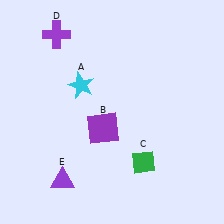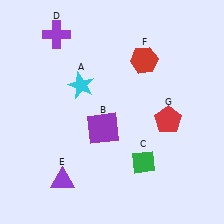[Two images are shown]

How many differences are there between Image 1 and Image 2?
There are 2 differences between the two images.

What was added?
A red hexagon (F), a red pentagon (G) were added in Image 2.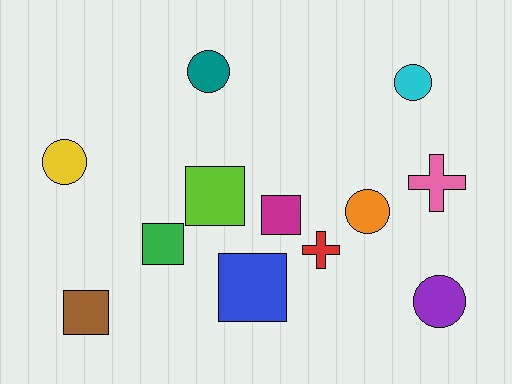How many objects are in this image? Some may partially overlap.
There are 12 objects.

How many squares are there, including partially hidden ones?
There are 5 squares.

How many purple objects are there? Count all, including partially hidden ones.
There is 1 purple object.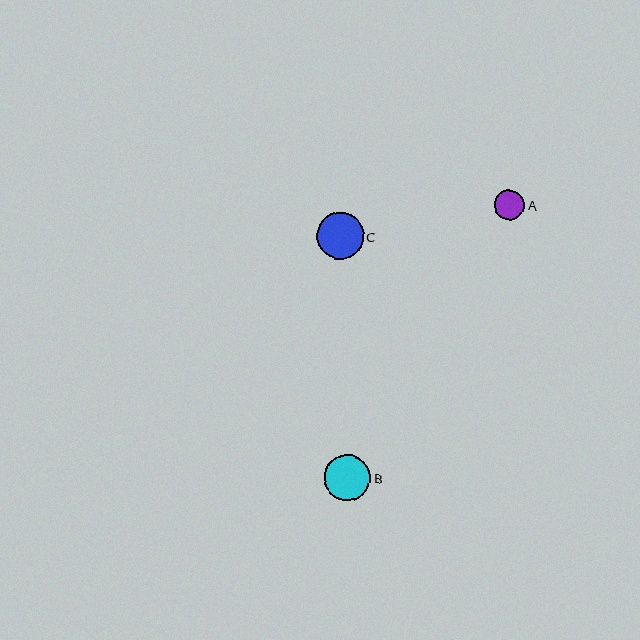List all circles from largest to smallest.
From largest to smallest: C, B, A.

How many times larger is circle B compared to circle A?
Circle B is approximately 1.5 times the size of circle A.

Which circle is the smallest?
Circle A is the smallest with a size of approximately 30 pixels.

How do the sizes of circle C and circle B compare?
Circle C and circle B are approximately the same size.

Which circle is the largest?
Circle C is the largest with a size of approximately 47 pixels.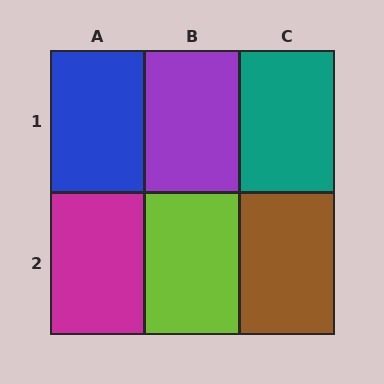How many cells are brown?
1 cell is brown.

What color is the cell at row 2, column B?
Lime.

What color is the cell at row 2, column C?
Brown.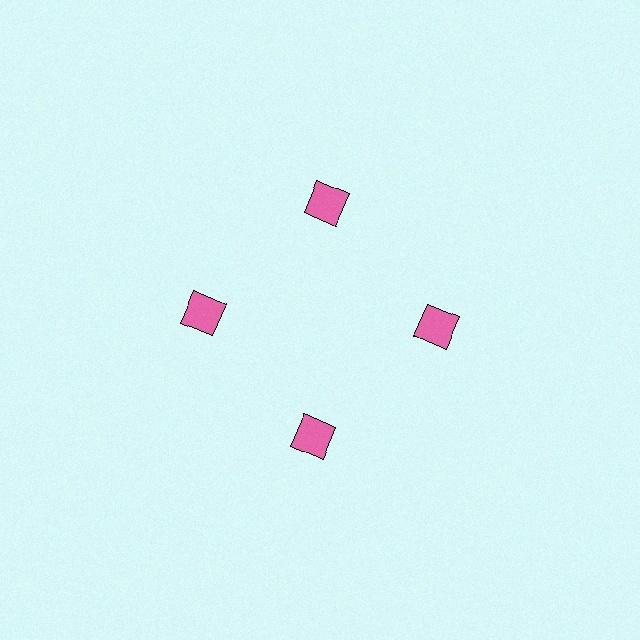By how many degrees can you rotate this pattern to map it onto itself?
The pattern maps onto itself every 90 degrees of rotation.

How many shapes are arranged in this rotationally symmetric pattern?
There are 4 shapes, arranged in 4 groups of 1.